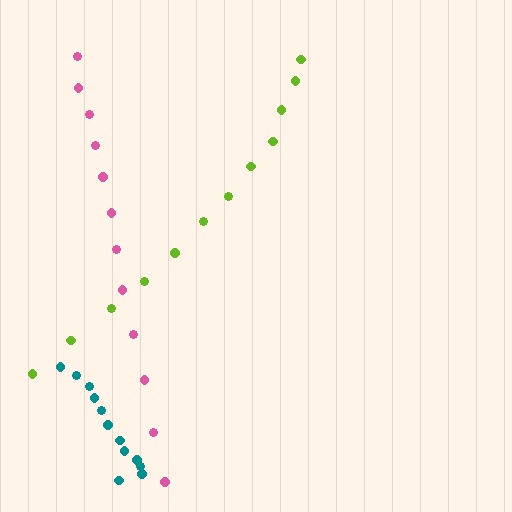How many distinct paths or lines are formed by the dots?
There are 3 distinct paths.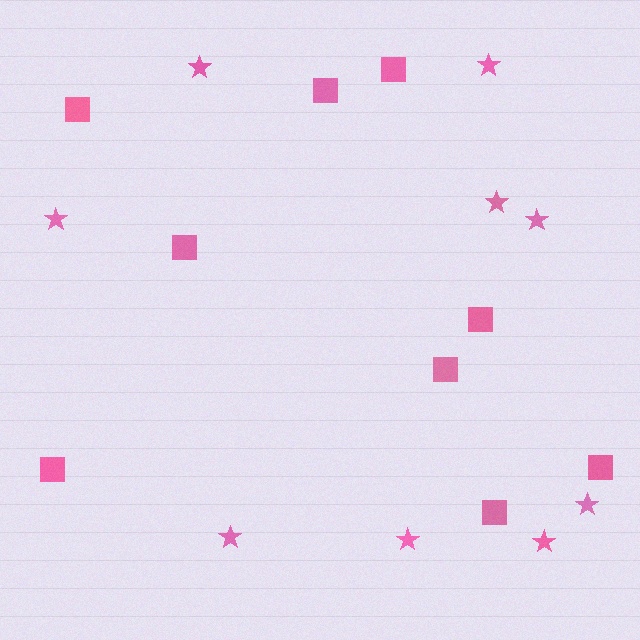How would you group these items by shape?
There are 2 groups: one group of squares (9) and one group of stars (9).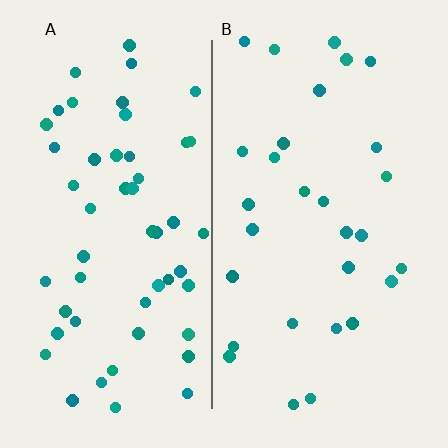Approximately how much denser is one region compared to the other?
Approximately 1.8× — region A over region B.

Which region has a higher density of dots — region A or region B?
A (the left).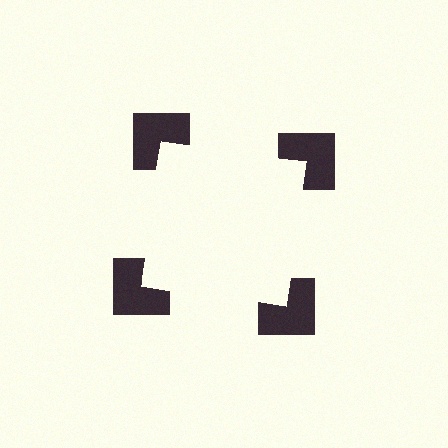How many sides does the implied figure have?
4 sides.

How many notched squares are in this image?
There are 4 — one at each vertex of the illusory square.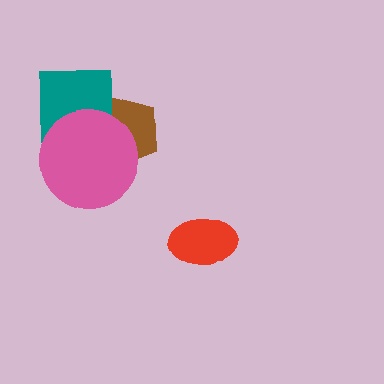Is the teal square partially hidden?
Yes, it is partially covered by another shape.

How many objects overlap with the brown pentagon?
2 objects overlap with the brown pentagon.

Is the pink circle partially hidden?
No, no other shape covers it.